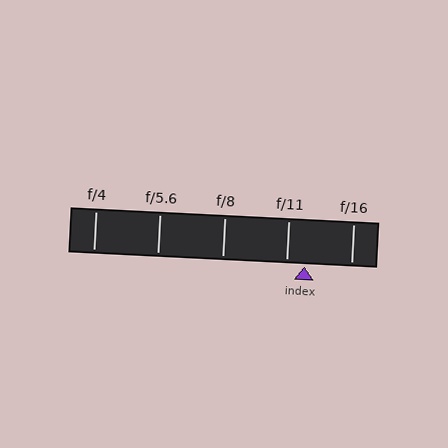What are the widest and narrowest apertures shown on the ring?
The widest aperture shown is f/4 and the narrowest is f/16.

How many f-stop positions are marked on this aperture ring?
There are 5 f-stop positions marked.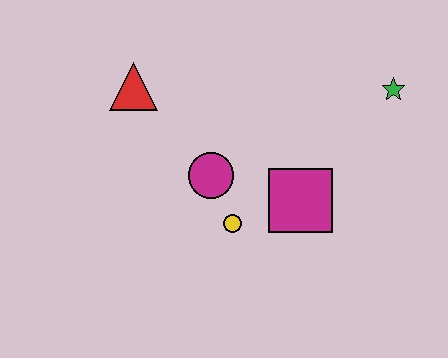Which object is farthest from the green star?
The red triangle is farthest from the green star.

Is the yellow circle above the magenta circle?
No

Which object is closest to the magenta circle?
The yellow circle is closest to the magenta circle.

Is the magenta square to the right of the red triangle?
Yes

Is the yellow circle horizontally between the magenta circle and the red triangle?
No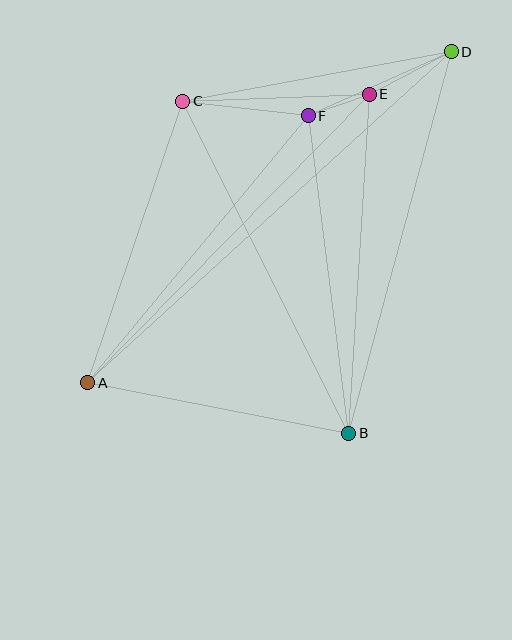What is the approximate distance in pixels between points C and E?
The distance between C and E is approximately 186 pixels.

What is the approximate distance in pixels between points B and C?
The distance between B and C is approximately 371 pixels.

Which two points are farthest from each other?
Points A and D are farthest from each other.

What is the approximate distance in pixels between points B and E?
The distance between B and E is approximately 340 pixels.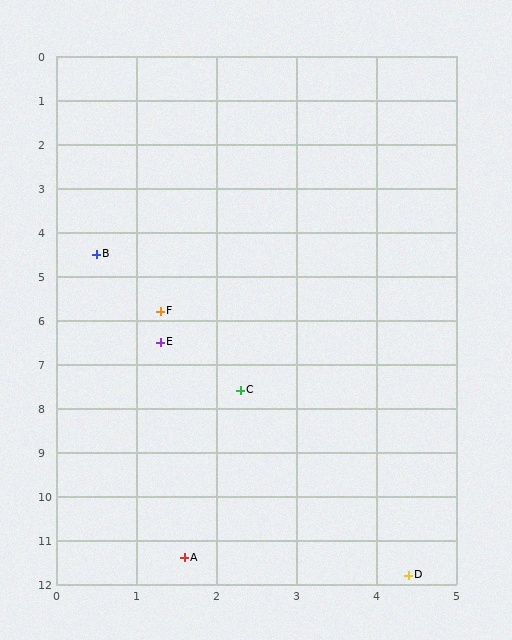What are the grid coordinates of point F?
Point F is at approximately (1.3, 5.8).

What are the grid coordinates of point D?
Point D is at approximately (4.4, 11.8).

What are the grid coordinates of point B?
Point B is at approximately (0.5, 4.5).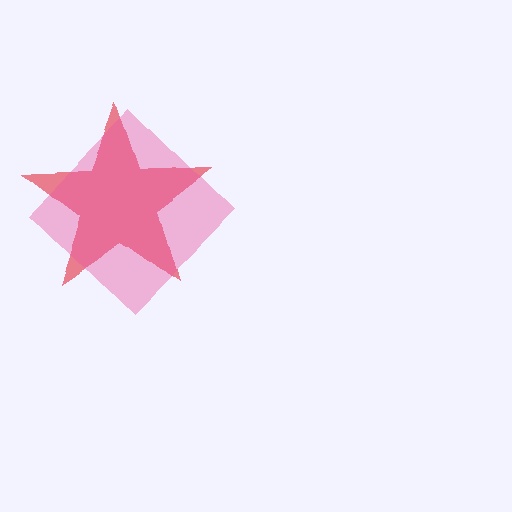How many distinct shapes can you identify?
There are 2 distinct shapes: a red star, a pink diamond.